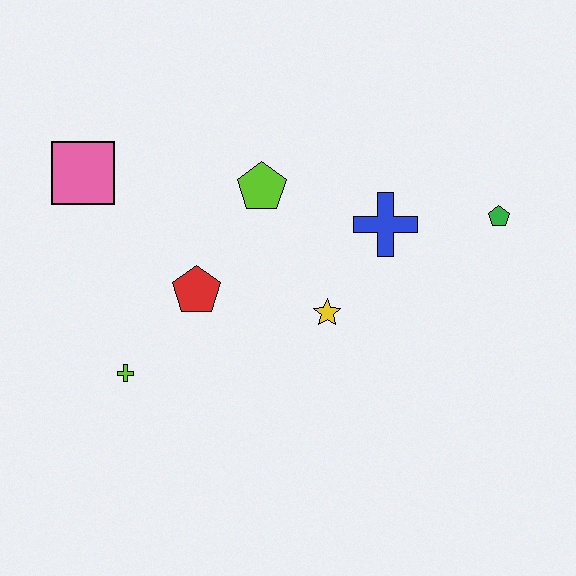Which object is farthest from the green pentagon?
The pink square is farthest from the green pentagon.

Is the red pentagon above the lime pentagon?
No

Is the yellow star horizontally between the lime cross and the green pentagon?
Yes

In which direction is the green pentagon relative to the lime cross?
The green pentagon is to the right of the lime cross.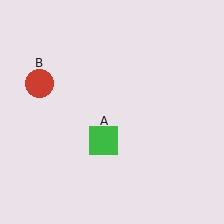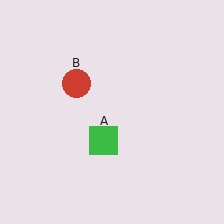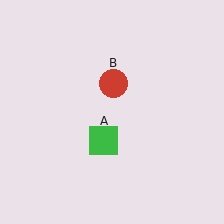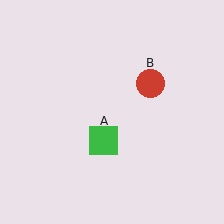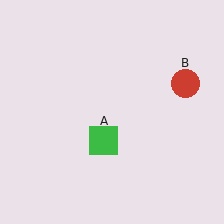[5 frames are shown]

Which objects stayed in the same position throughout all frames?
Green square (object A) remained stationary.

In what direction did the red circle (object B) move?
The red circle (object B) moved right.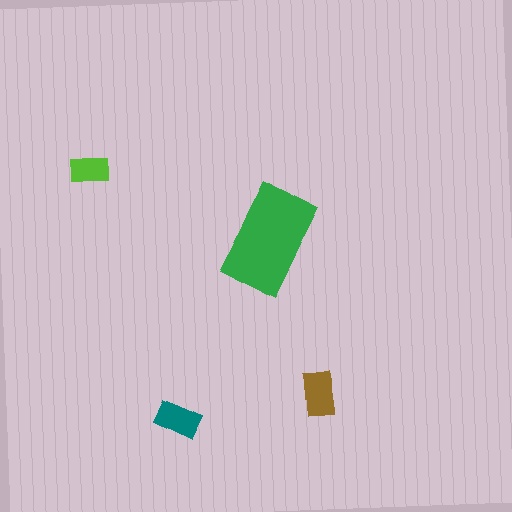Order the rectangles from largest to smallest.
the green one, the brown one, the teal one, the lime one.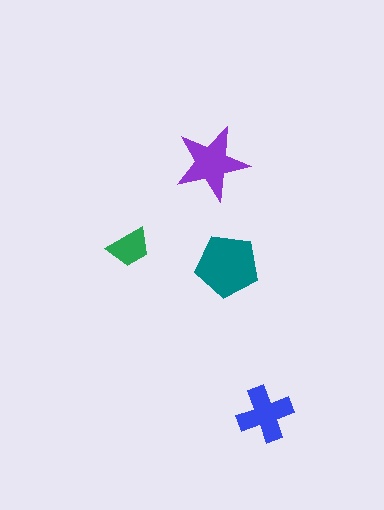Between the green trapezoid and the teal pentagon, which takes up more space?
The teal pentagon.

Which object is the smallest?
The green trapezoid.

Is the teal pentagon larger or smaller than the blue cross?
Larger.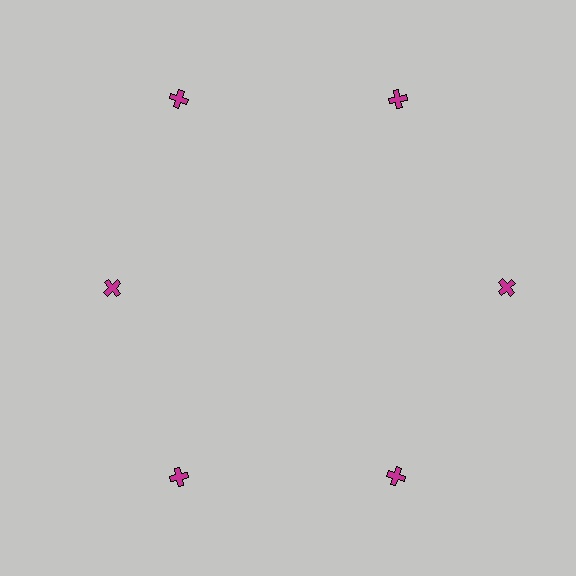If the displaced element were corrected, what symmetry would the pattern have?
It would have 6-fold rotational symmetry — the pattern would map onto itself every 60 degrees.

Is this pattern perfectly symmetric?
No. The 6 magenta crosses are arranged in a ring, but one element near the 9 o'clock position is pulled inward toward the center, breaking the 6-fold rotational symmetry.